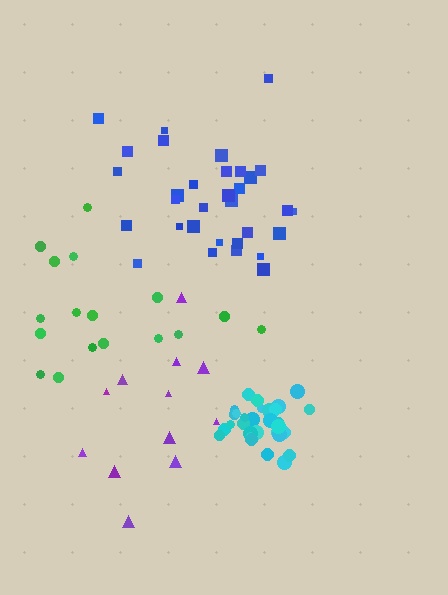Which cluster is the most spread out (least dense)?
Green.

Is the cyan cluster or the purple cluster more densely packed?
Cyan.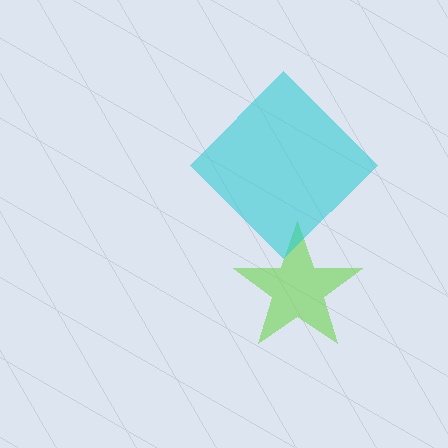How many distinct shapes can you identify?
There are 2 distinct shapes: a lime star, a cyan diamond.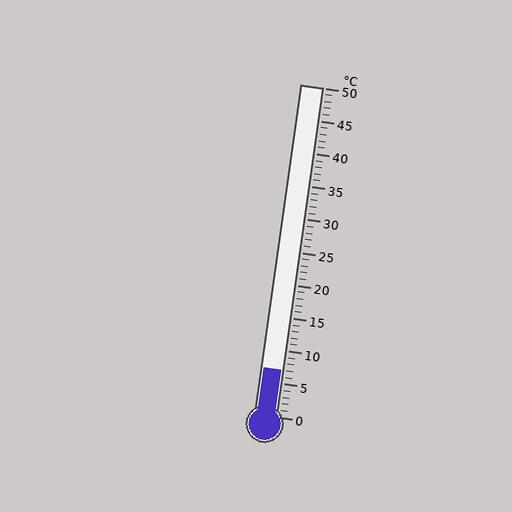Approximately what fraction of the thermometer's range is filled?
The thermometer is filled to approximately 15% of its range.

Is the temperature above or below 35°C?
The temperature is below 35°C.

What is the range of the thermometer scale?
The thermometer scale ranges from 0°C to 50°C.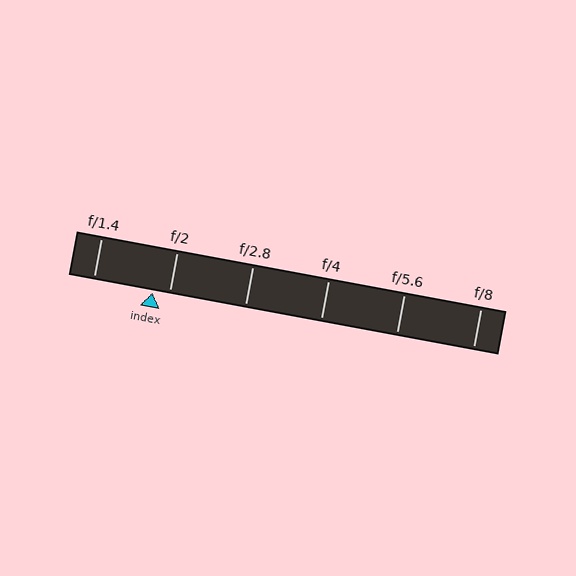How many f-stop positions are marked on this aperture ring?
There are 6 f-stop positions marked.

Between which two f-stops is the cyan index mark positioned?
The index mark is between f/1.4 and f/2.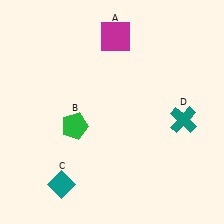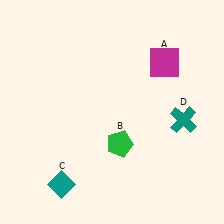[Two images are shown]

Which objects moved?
The objects that moved are: the magenta square (A), the green pentagon (B).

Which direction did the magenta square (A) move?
The magenta square (A) moved right.